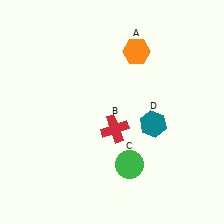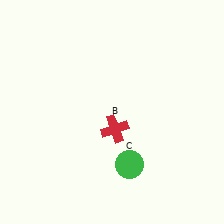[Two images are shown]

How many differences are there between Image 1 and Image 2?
There are 2 differences between the two images.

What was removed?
The teal hexagon (D), the orange hexagon (A) were removed in Image 2.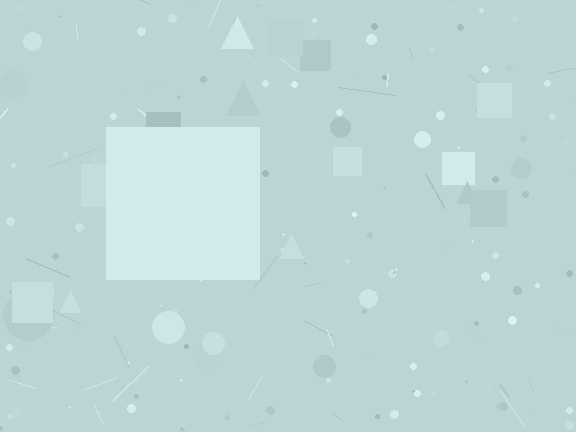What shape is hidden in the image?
A square is hidden in the image.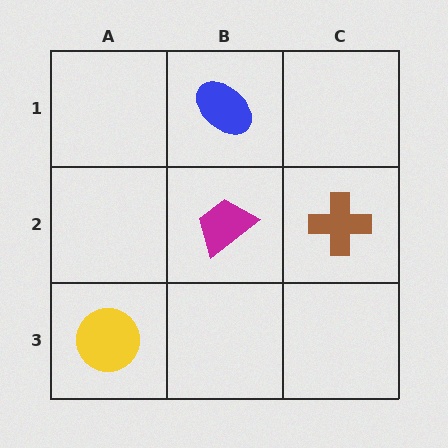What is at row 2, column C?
A brown cross.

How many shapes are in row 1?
1 shape.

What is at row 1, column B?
A blue ellipse.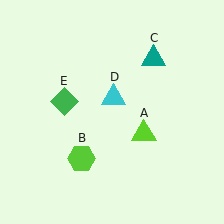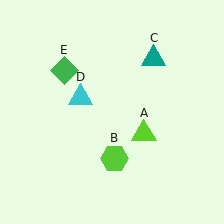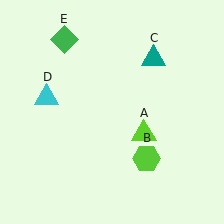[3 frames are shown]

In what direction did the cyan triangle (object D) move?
The cyan triangle (object D) moved left.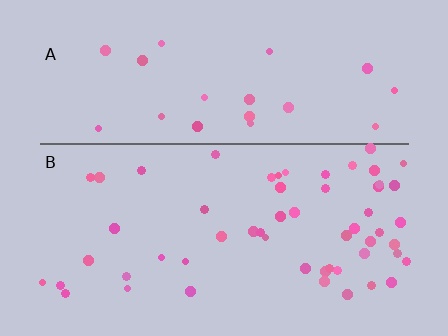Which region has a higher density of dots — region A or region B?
B (the bottom).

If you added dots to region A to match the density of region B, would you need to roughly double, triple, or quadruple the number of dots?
Approximately double.